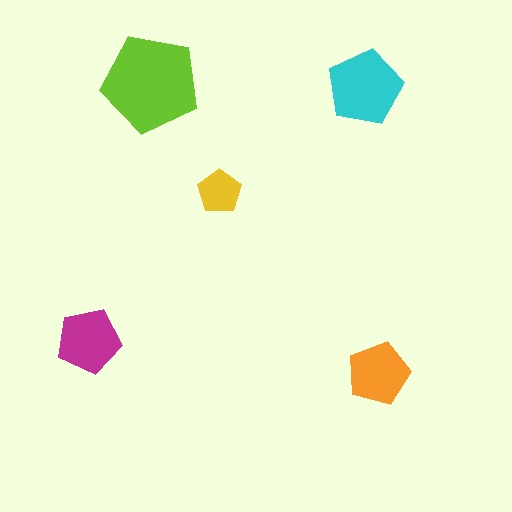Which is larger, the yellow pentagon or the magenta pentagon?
The magenta one.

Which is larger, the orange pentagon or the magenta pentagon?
The magenta one.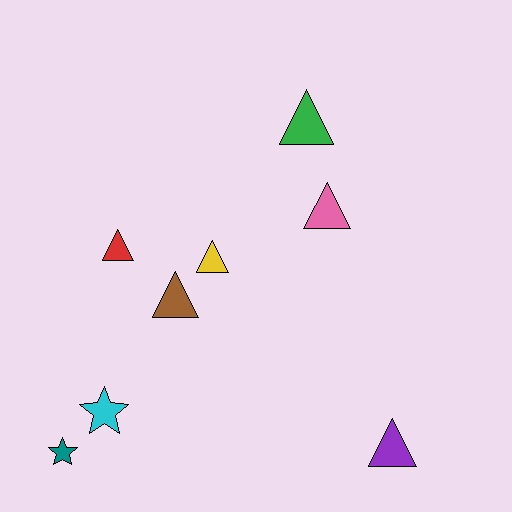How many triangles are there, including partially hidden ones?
There are 6 triangles.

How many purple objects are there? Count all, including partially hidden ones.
There is 1 purple object.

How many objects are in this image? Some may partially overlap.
There are 8 objects.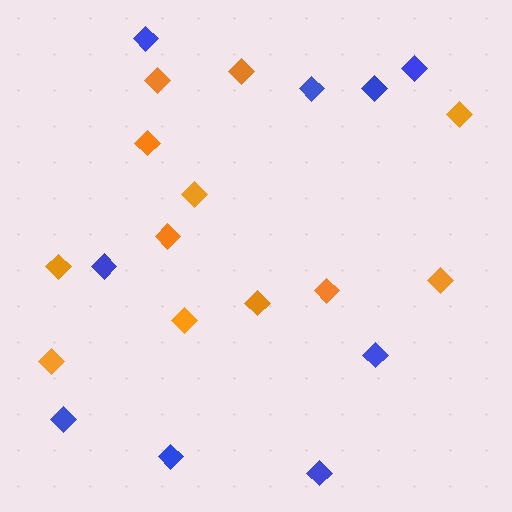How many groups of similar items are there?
There are 2 groups: one group of orange diamonds (12) and one group of blue diamonds (9).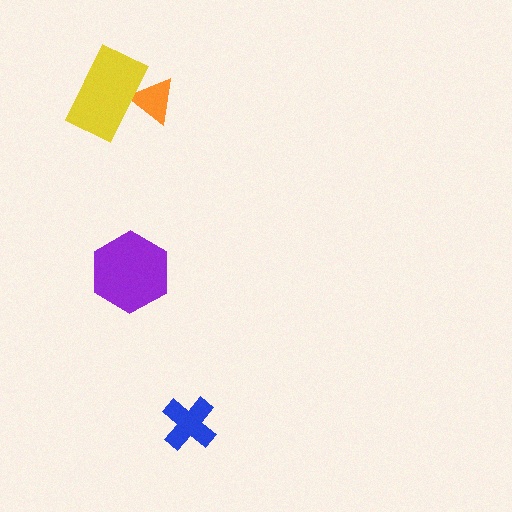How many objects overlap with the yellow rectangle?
1 object overlaps with the yellow rectangle.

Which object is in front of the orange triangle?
The yellow rectangle is in front of the orange triangle.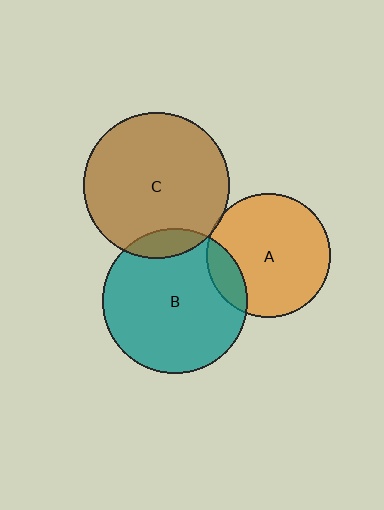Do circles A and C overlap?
Yes.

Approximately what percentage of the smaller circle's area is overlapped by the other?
Approximately 5%.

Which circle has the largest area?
Circle C (brown).